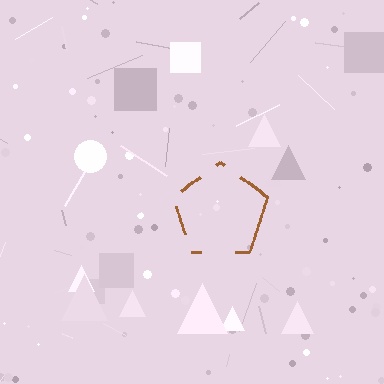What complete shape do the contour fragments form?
The contour fragments form a pentagon.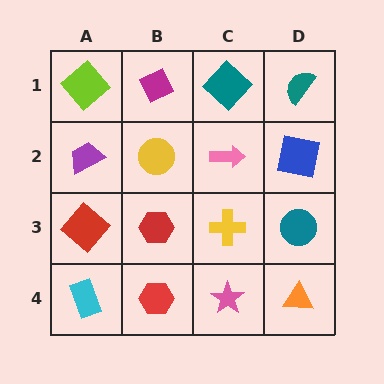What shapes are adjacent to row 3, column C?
A pink arrow (row 2, column C), a pink star (row 4, column C), a red hexagon (row 3, column B), a teal circle (row 3, column D).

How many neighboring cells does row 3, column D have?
3.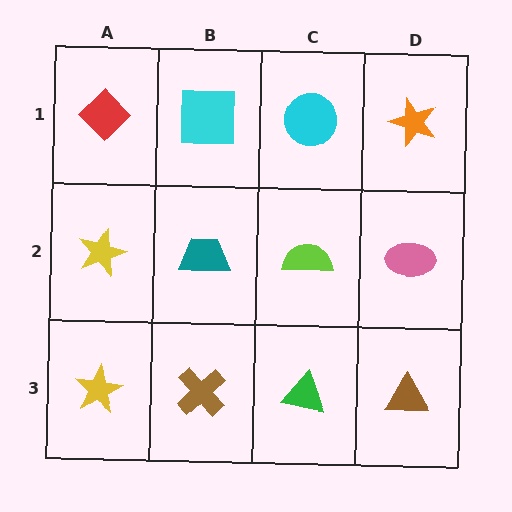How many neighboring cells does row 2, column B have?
4.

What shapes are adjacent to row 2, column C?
A cyan circle (row 1, column C), a green triangle (row 3, column C), a teal trapezoid (row 2, column B), a pink ellipse (row 2, column D).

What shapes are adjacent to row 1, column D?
A pink ellipse (row 2, column D), a cyan circle (row 1, column C).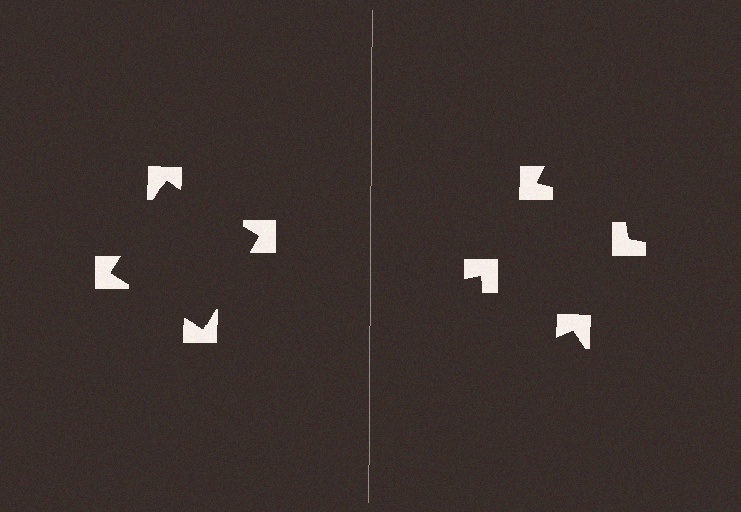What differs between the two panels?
The notched squares are positioned identically on both sides; only the wedge orientations differ. On the left they align to a square; on the right they are misaligned.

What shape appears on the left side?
An illusory square.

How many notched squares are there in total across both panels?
8 — 4 on each side.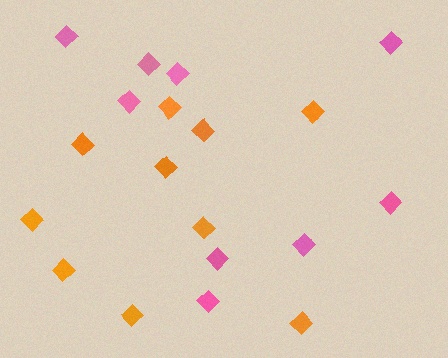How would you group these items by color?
There are 2 groups: one group of pink diamonds (9) and one group of orange diamonds (10).